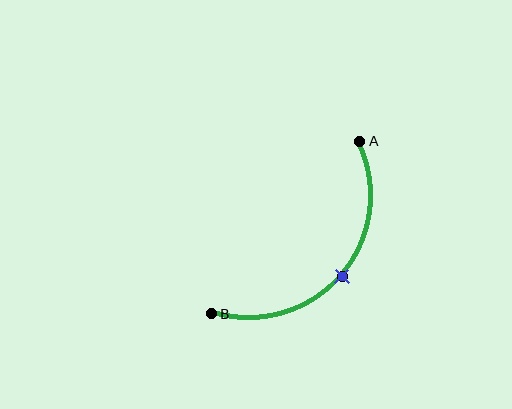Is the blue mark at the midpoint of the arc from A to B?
Yes. The blue mark lies on the arc at equal arc-length from both A and B — it is the arc midpoint.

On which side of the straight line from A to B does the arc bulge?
The arc bulges below and to the right of the straight line connecting A and B.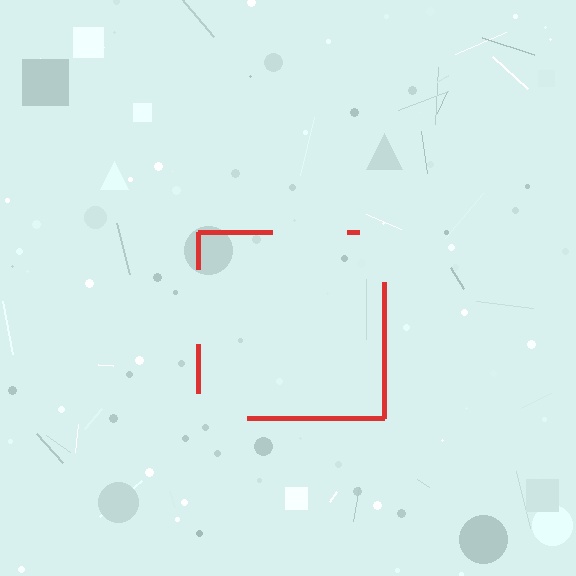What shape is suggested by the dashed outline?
The dashed outline suggests a square.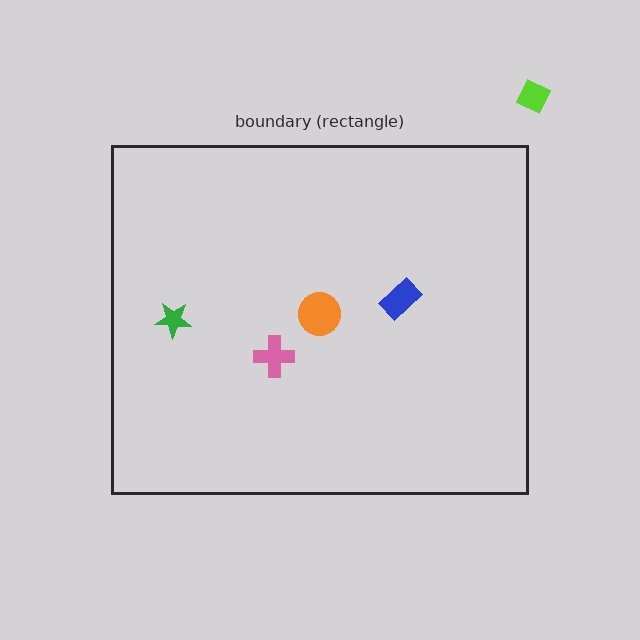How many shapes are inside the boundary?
4 inside, 1 outside.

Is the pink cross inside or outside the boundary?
Inside.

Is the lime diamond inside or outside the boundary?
Outside.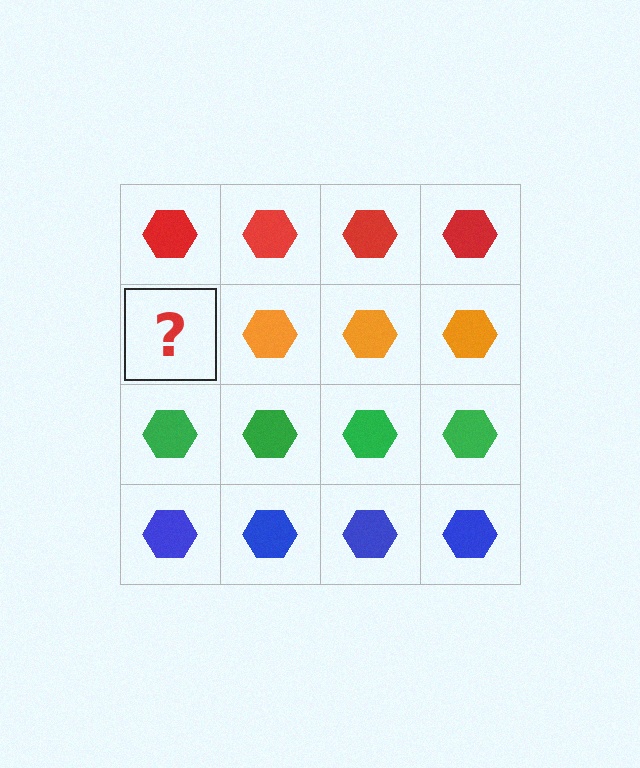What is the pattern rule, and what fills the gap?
The rule is that each row has a consistent color. The gap should be filled with an orange hexagon.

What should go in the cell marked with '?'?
The missing cell should contain an orange hexagon.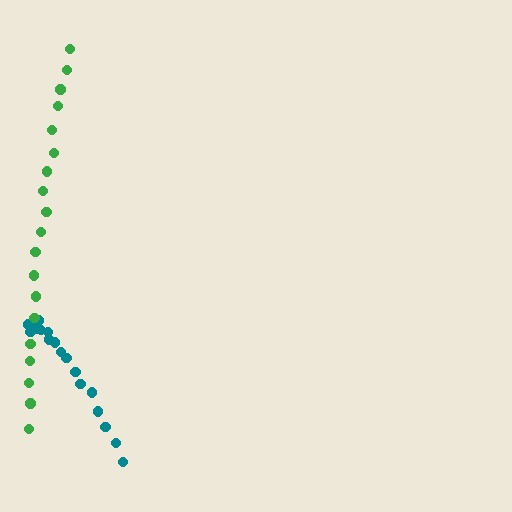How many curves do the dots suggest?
There are 2 distinct paths.